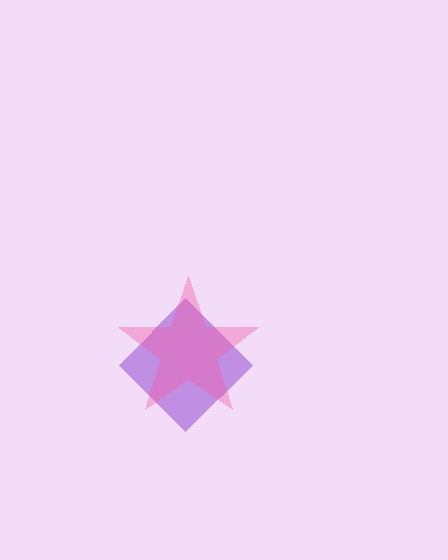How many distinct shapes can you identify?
There are 2 distinct shapes: a purple diamond, a pink star.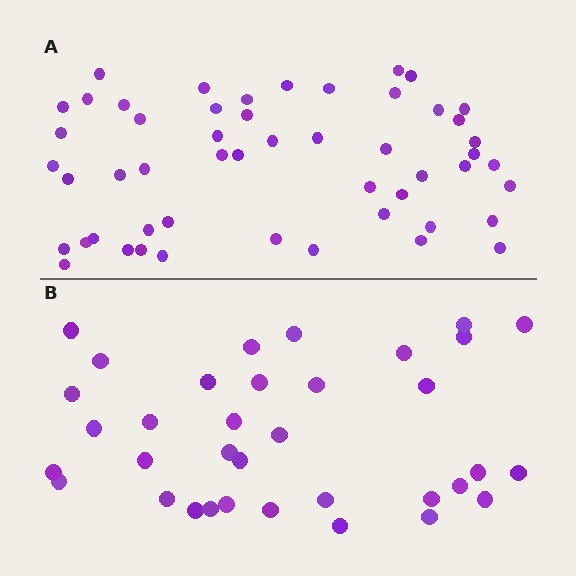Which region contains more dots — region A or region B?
Region A (the top region) has more dots.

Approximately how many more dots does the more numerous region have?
Region A has approximately 15 more dots than region B.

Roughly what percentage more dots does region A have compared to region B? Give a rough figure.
About 50% more.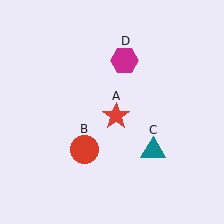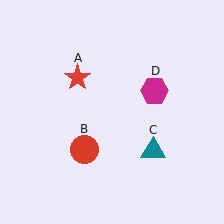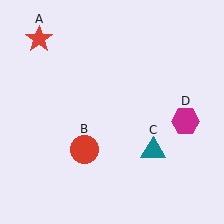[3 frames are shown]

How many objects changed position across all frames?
2 objects changed position: red star (object A), magenta hexagon (object D).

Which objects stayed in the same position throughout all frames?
Red circle (object B) and teal triangle (object C) remained stationary.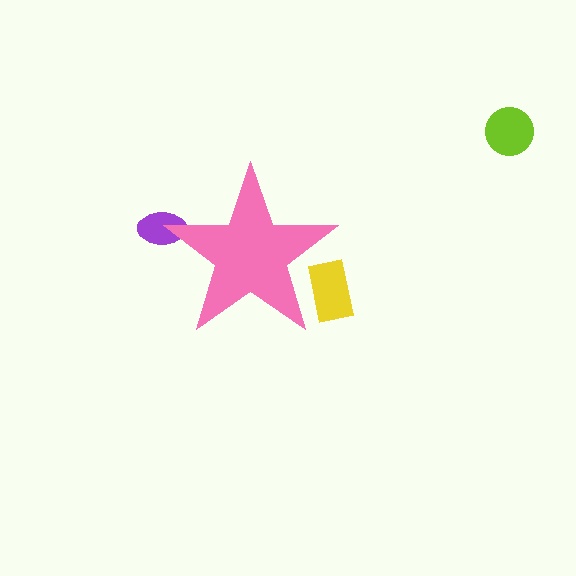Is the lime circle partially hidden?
No, the lime circle is fully visible.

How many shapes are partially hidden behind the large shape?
2 shapes are partially hidden.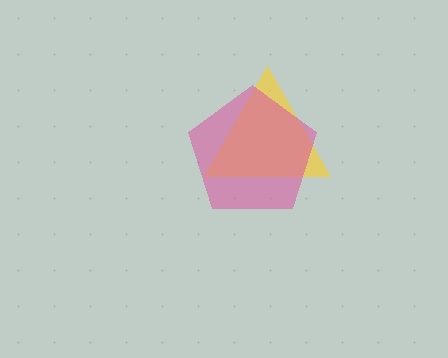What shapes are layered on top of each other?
The layered shapes are: a yellow triangle, a pink pentagon.